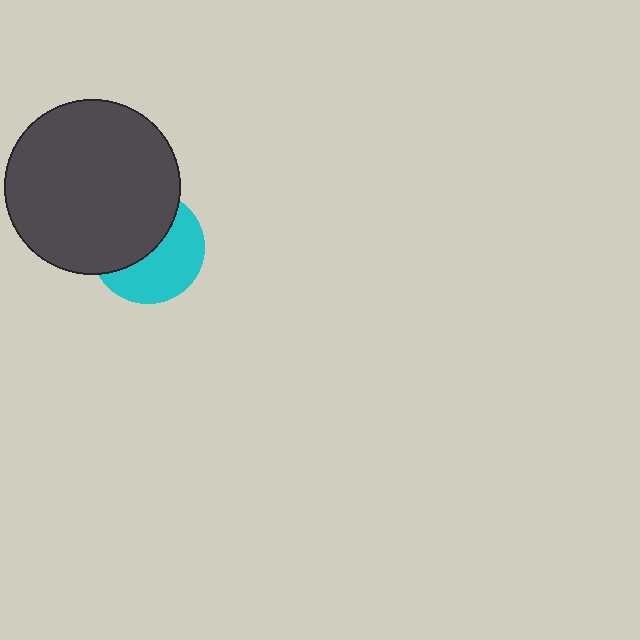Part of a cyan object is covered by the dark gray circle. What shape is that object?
It is a circle.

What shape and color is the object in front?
The object in front is a dark gray circle.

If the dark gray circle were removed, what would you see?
You would see the complete cyan circle.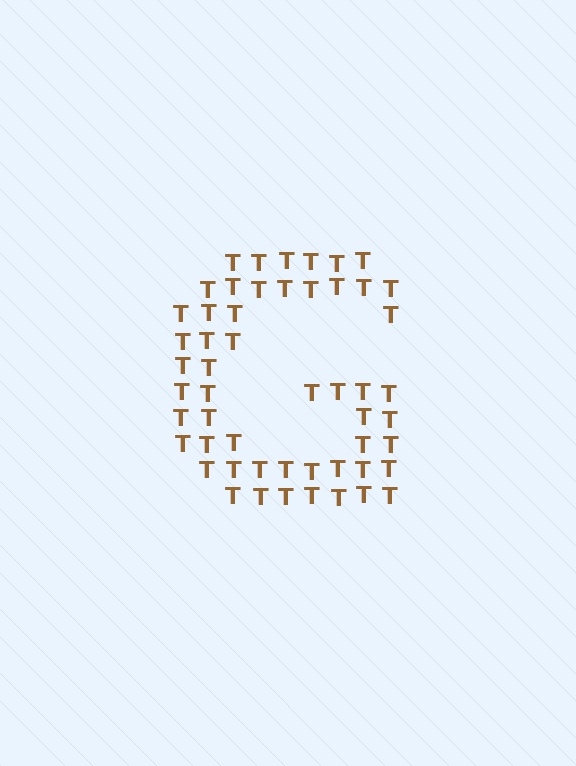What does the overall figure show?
The overall figure shows the letter G.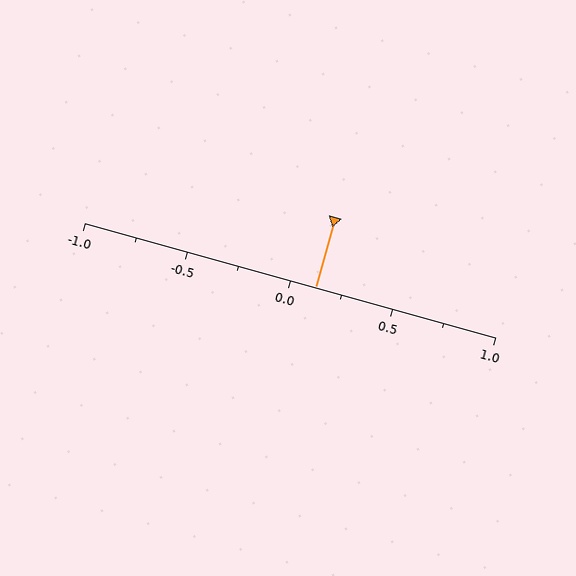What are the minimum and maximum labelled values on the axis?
The axis runs from -1.0 to 1.0.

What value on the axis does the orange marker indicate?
The marker indicates approximately 0.12.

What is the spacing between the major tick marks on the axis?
The major ticks are spaced 0.5 apart.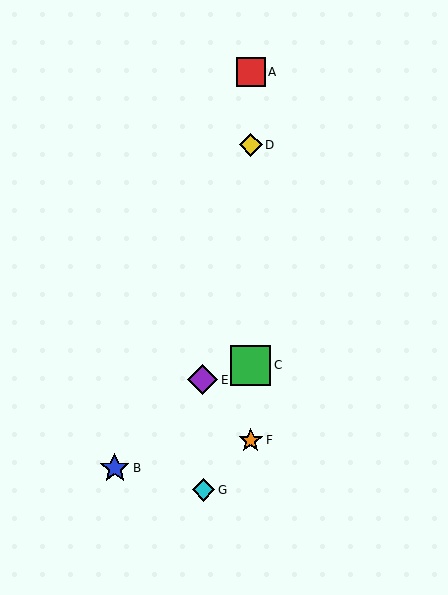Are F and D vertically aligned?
Yes, both are at x≈251.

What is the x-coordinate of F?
Object F is at x≈251.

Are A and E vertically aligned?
No, A is at x≈251 and E is at x≈203.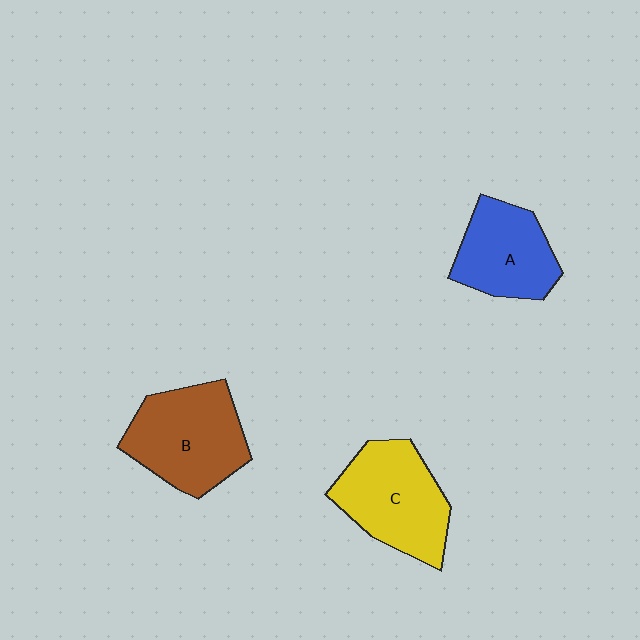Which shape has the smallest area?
Shape A (blue).